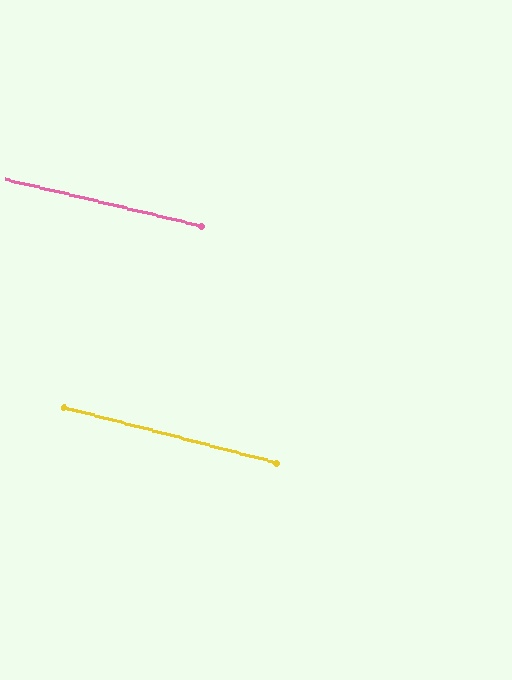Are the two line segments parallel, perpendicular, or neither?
Parallel — their directions differ by only 1.1°.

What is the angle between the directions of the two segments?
Approximately 1 degree.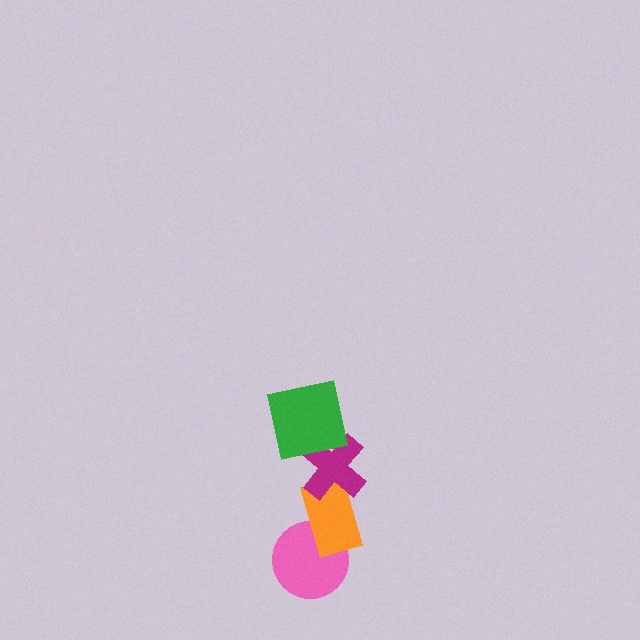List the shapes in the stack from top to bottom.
From top to bottom: the green square, the magenta cross, the orange rectangle, the pink circle.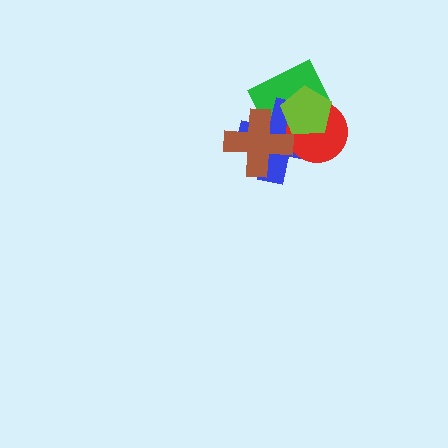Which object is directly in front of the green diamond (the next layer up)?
The blue cross is directly in front of the green diamond.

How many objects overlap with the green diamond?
4 objects overlap with the green diamond.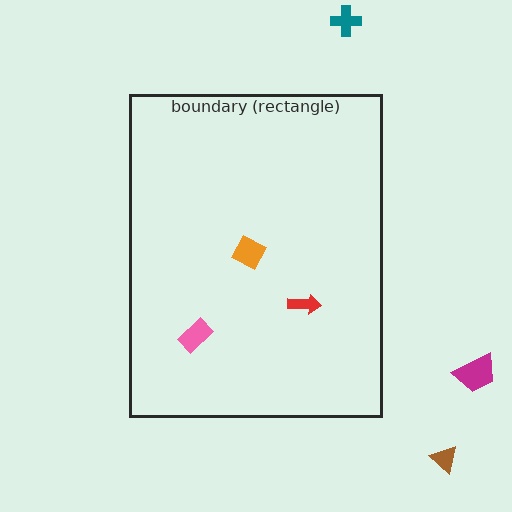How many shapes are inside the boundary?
3 inside, 3 outside.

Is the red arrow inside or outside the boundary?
Inside.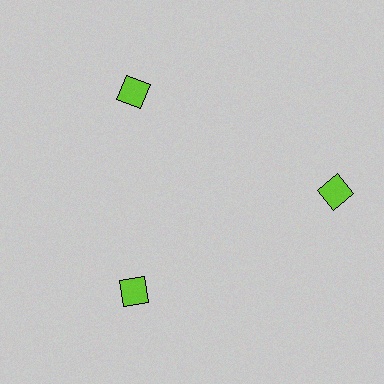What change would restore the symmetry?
The symmetry would be restored by moving it inward, back onto the ring so that all 3 diamonds sit at equal angles and equal distance from the center.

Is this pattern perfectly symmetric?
No. The 3 lime diamonds are arranged in a ring, but one element near the 3 o'clock position is pushed outward from the center, breaking the 3-fold rotational symmetry.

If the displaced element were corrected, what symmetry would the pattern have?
It would have 3-fold rotational symmetry — the pattern would map onto itself every 120 degrees.